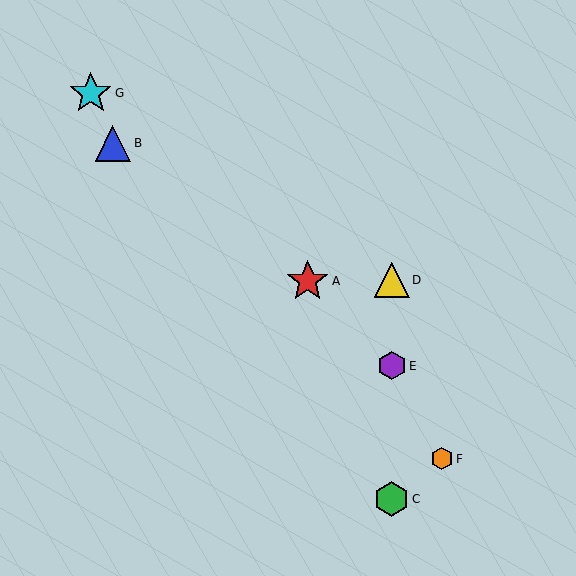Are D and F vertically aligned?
No, D is at x≈392 and F is at x≈442.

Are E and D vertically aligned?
Yes, both are at x≈392.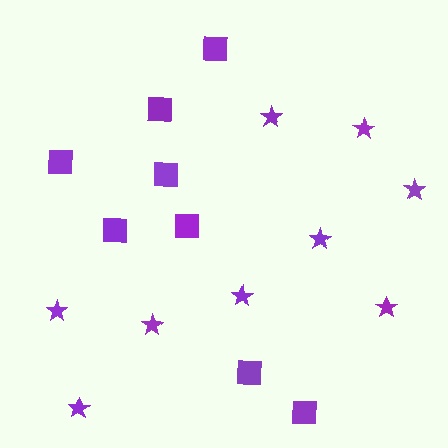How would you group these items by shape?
There are 2 groups: one group of stars (9) and one group of squares (8).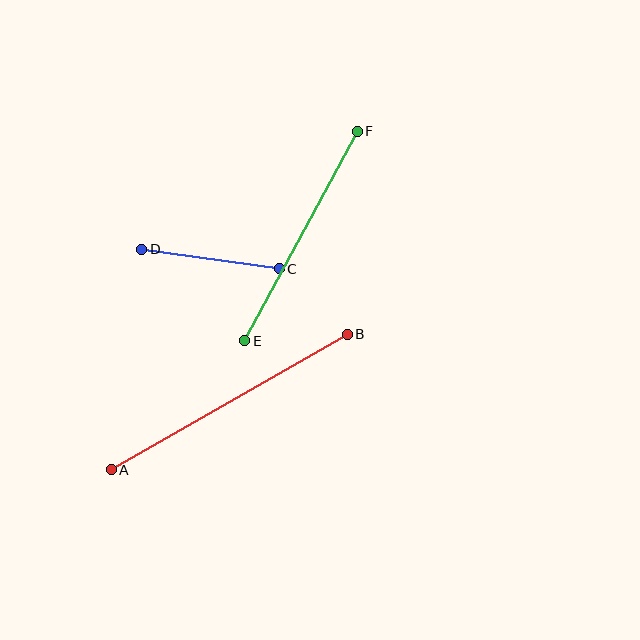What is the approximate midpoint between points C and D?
The midpoint is at approximately (211, 259) pixels.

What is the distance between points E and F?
The distance is approximately 238 pixels.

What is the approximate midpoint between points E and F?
The midpoint is at approximately (301, 236) pixels.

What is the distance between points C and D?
The distance is approximately 139 pixels.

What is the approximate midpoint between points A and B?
The midpoint is at approximately (229, 402) pixels.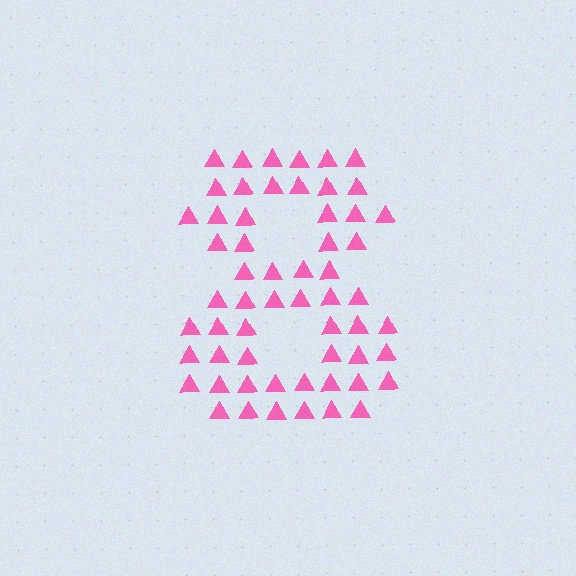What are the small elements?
The small elements are triangles.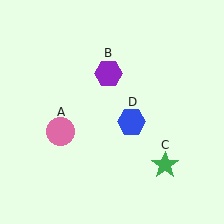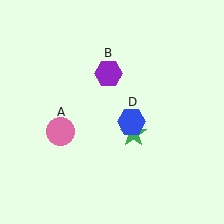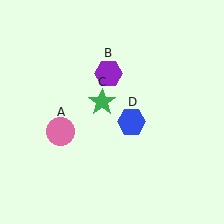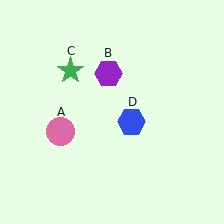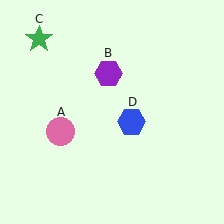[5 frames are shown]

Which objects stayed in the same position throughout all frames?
Pink circle (object A) and purple hexagon (object B) and blue hexagon (object D) remained stationary.